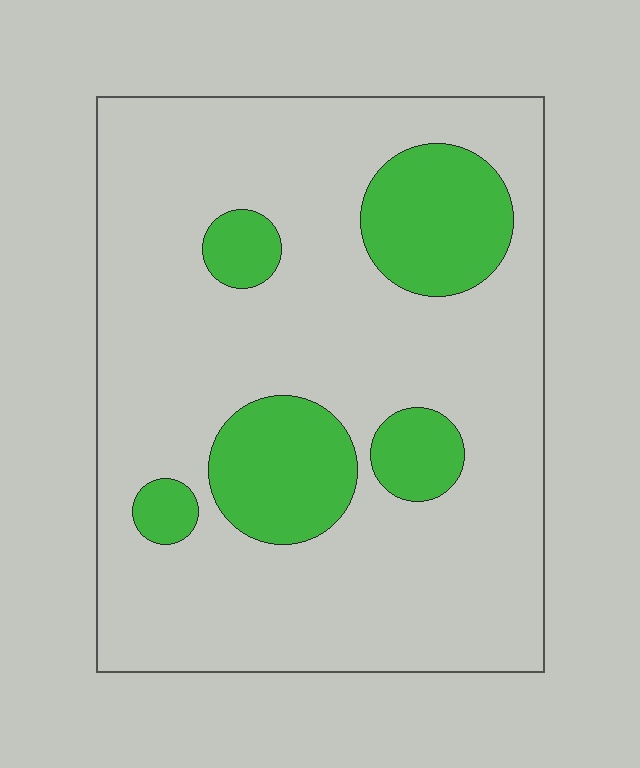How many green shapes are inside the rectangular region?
5.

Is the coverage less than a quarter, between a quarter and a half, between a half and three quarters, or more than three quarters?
Less than a quarter.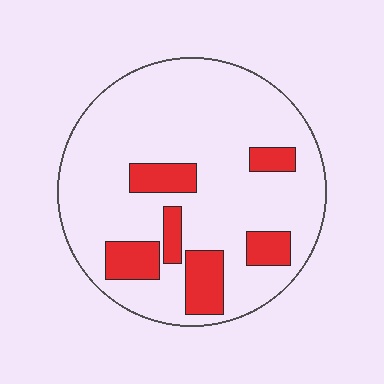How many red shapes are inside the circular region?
6.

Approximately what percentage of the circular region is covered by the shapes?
Approximately 20%.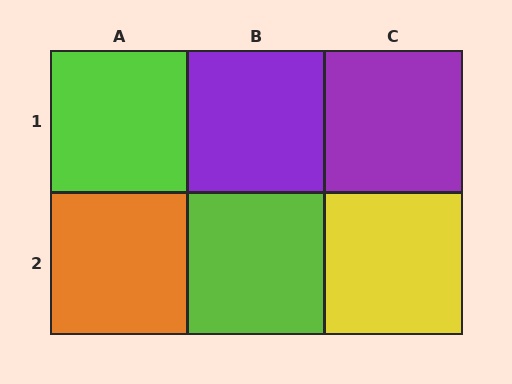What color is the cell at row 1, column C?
Purple.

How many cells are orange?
1 cell is orange.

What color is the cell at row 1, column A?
Lime.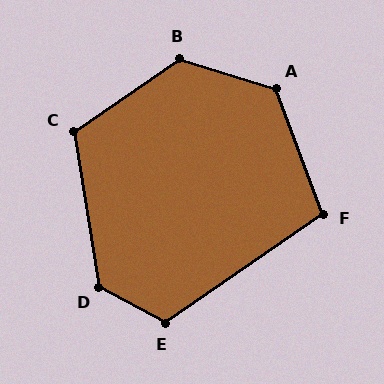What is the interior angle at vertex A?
Approximately 127 degrees (obtuse).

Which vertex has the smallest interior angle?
F, at approximately 104 degrees.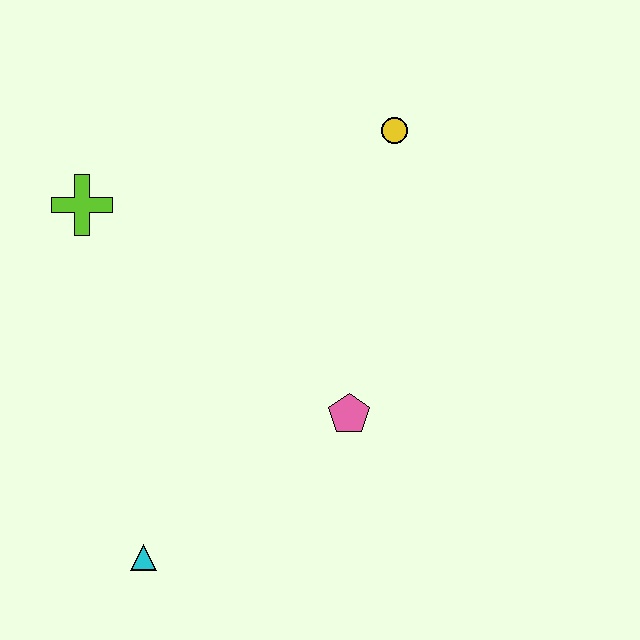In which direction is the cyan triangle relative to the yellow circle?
The cyan triangle is below the yellow circle.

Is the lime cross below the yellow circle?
Yes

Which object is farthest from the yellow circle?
The cyan triangle is farthest from the yellow circle.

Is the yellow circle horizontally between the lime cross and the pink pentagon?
No